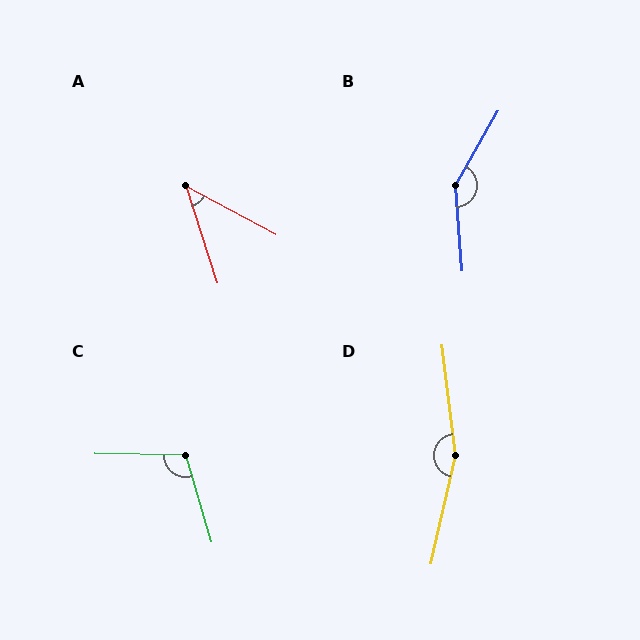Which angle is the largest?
D, at approximately 160 degrees.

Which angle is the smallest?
A, at approximately 44 degrees.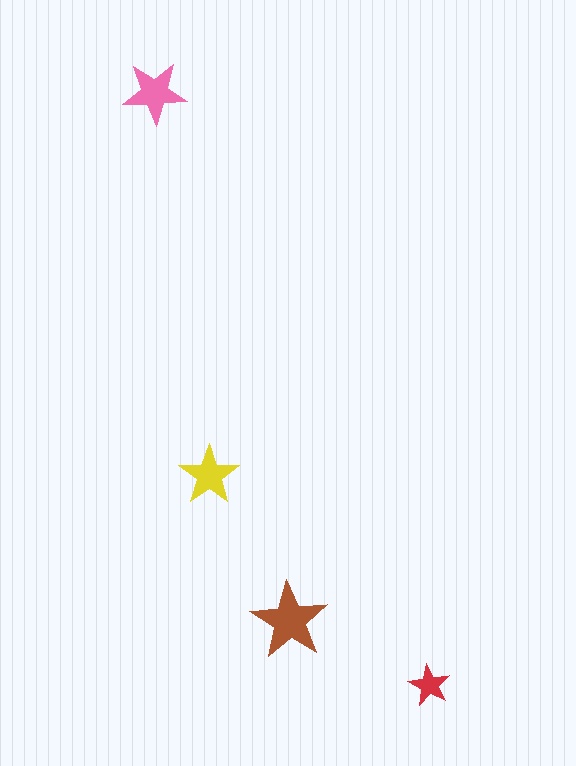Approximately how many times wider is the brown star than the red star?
About 2 times wider.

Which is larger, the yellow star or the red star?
The yellow one.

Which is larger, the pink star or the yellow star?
The pink one.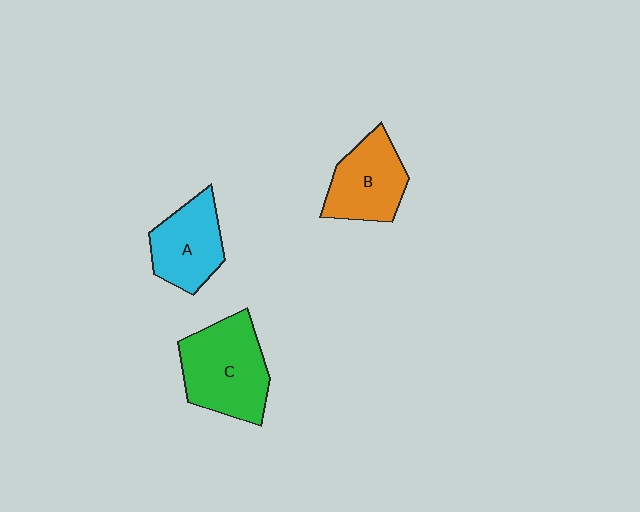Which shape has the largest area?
Shape C (green).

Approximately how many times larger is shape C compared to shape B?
Approximately 1.3 times.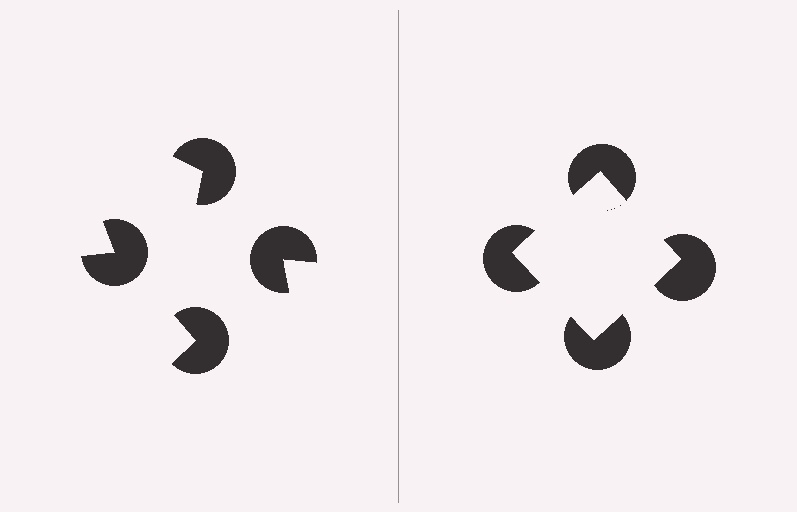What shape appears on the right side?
An illusory square.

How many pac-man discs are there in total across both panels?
8 — 4 on each side.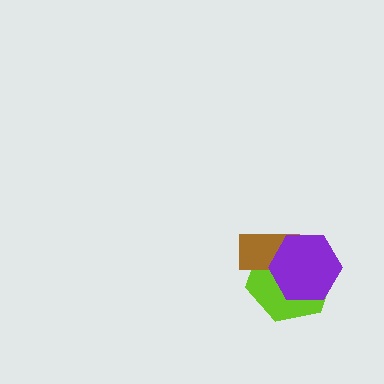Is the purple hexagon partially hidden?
No, no other shape covers it.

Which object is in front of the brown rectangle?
The purple hexagon is in front of the brown rectangle.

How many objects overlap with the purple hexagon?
2 objects overlap with the purple hexagon.